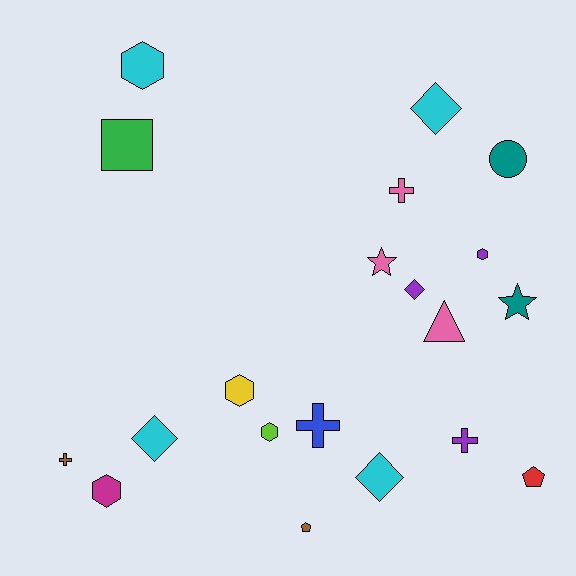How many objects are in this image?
There are 20 objects.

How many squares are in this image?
There is 1 square.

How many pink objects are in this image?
There are 3 pink objects.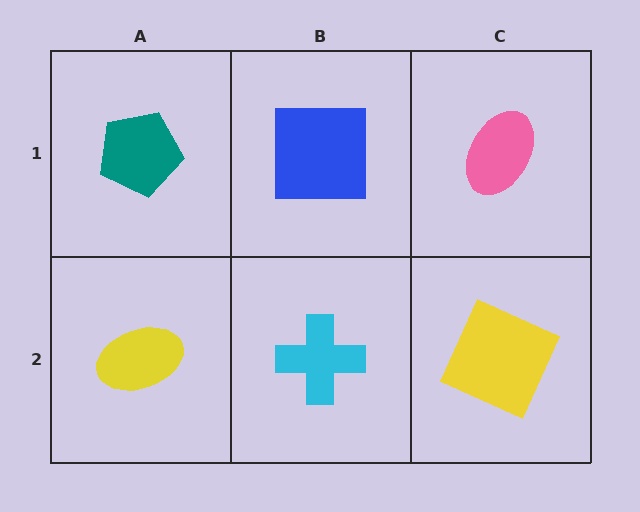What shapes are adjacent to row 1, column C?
A yellow square (row 2, column C), a blue square (row 1, column B).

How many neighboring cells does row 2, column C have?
2.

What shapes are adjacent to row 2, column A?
A teal pentagon (row 1, column A), a cyan cross (row 2, column B).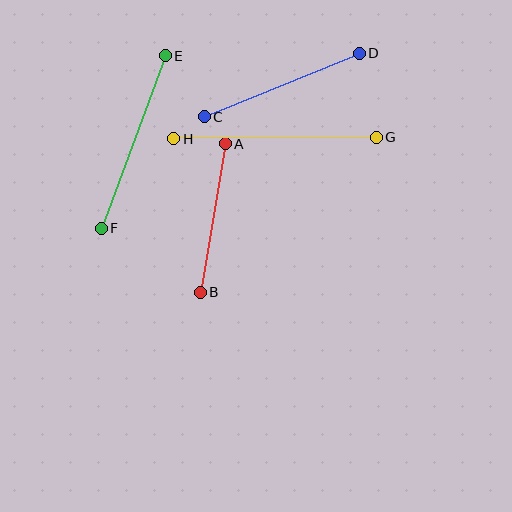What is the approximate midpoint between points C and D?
The midpoint is at approximately (282, 85) pixels.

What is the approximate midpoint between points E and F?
The midpoint is at approximately (133, 142) pixels.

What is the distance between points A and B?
The distance is approximately 150 pixels.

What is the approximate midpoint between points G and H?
The midpoint is at approximately (275, 138) pixels.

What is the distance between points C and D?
The distance is approximately 167 pixels.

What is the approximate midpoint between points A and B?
The midpoint is at approximately (213, 218) pixels.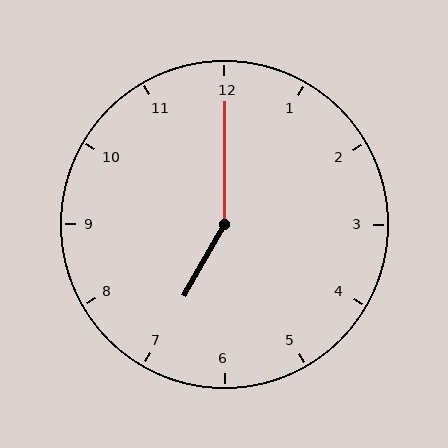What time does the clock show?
7:00.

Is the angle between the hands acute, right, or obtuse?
It is obtuse.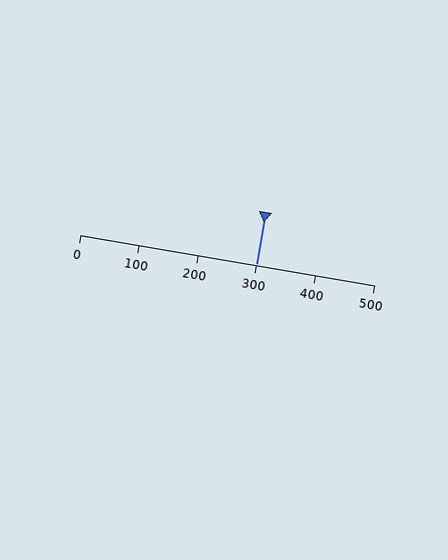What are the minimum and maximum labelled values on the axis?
The axis runs from 0 to 500.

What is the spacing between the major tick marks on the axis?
The major ticks are spaced 100 apart.